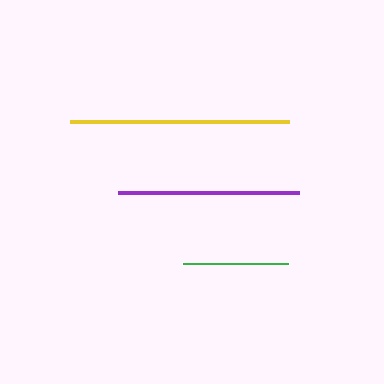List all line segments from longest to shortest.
From longest to shortest: yellow, purple, green.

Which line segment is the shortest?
The green line is the shortest at approximately 105 pixels.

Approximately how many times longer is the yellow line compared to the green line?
The yellow line is approximately 2.1 times the length of the green line.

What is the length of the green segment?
The green segment is approximately 105 pixels long.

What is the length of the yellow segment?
The yellow segment is approximately 218 pixels long.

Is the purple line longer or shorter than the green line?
The purple line is longer than the green line.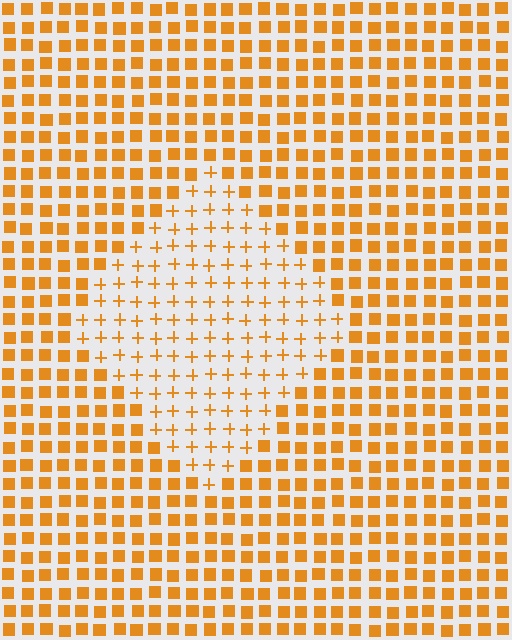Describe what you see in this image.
The image is filled with small orange elements arranged in a uniform grid. A diamond-shaped region contains plus signs, while the surrounding area contains squares. The boundary is defined purely by the change in element shape.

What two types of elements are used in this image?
The image uses plus signs inside the diamond region and squares outside it.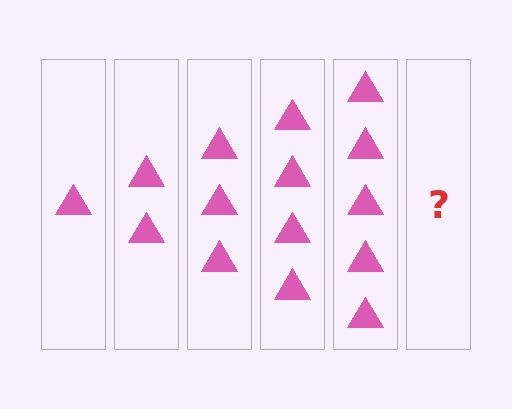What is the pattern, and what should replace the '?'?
The pattern is that each step adds one more triangle. The '?' should be 6 triangles.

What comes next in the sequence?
The next element should be 6 triangles.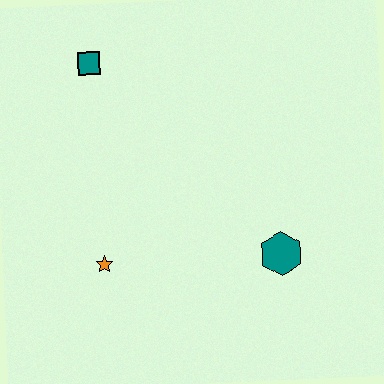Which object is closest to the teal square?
The orange star is closest to the teal square.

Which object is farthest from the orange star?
The teal square is farthest from the orange star.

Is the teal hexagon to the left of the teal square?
No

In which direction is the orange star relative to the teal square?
The orange star is below the teal square.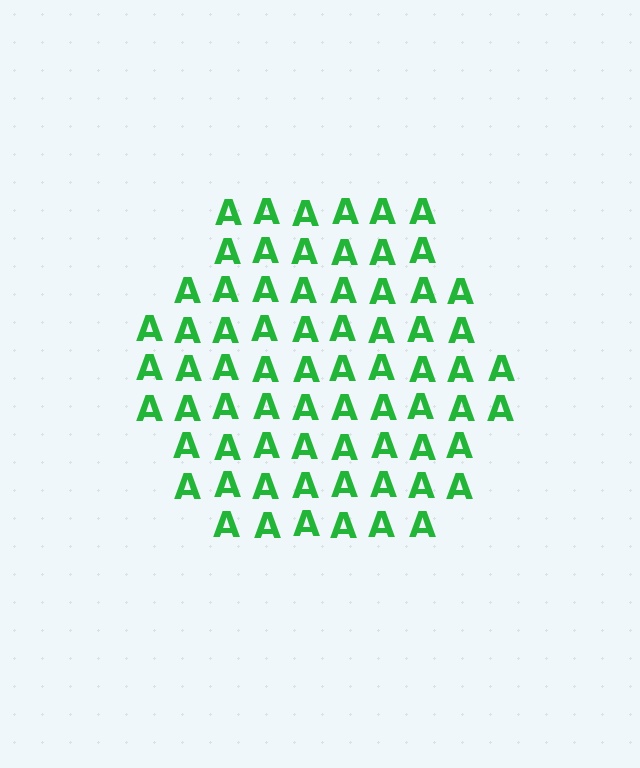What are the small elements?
The small elements are letter A's.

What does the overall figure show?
The overall figure shows a hexagon.